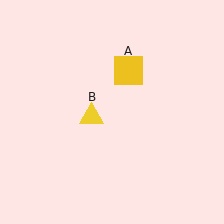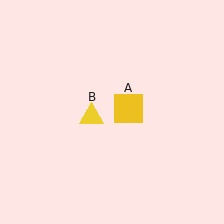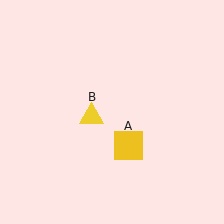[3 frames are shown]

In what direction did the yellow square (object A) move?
The yellow square (object A) moved down.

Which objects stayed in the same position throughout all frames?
Yellow triangle (object B) remained stationary.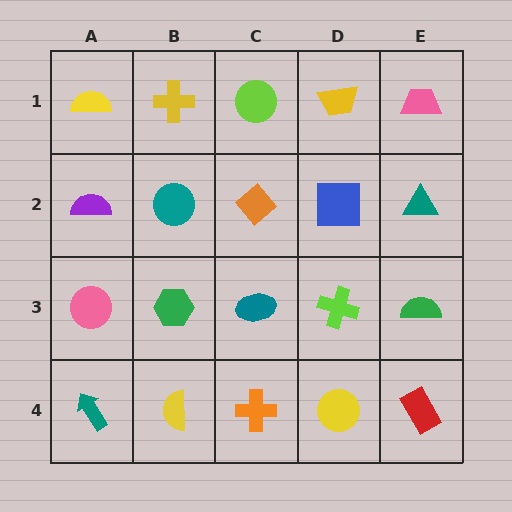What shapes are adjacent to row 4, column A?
A pink circle (row 3, column A), a yellow semicircle (row 4, column B).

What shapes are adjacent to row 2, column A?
A yellow semicircle (row 1, column A), a pink circle (row 3, column A), a teal circle (row 2, column B).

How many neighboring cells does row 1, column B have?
3.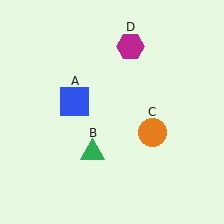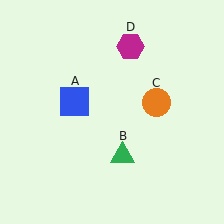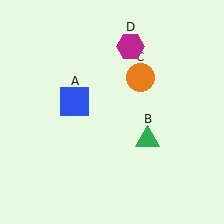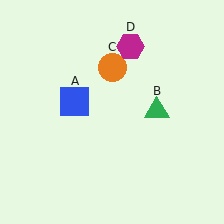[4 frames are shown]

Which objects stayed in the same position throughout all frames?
Blue square (object A) and magenta hexagon (object D) remained stationary.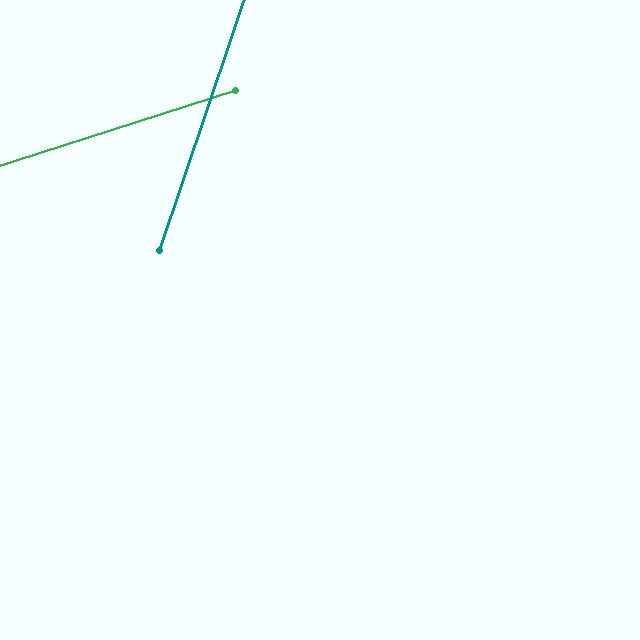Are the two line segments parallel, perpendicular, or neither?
Neither parallel nor perpendicular — they differ by about 54°.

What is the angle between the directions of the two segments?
Approximately 54 degrees.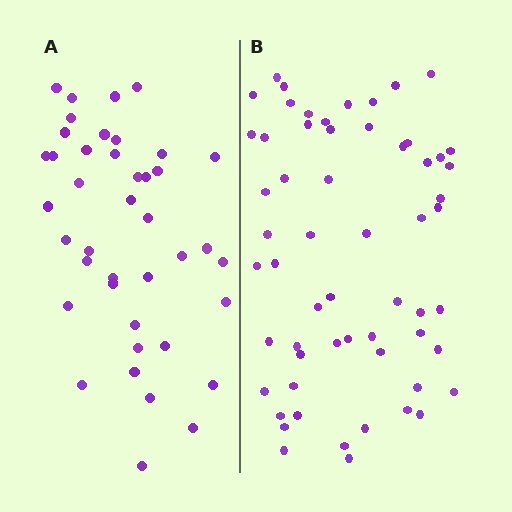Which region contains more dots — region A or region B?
Region B (the right region) has more dots.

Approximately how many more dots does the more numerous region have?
Region B has approximately 20 more dots than region A.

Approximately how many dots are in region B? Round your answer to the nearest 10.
About 60 dots. (The exact count is 59, which rounds to 60.)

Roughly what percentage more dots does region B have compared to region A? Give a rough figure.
About 45% more.